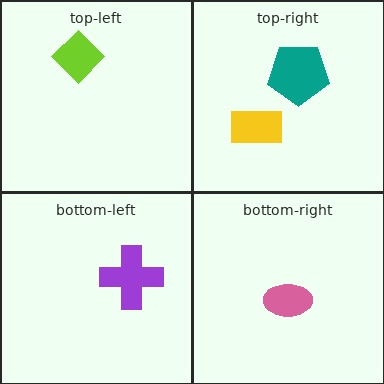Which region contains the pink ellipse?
The bottom-right region.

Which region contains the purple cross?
The bottom-left region.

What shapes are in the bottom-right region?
The pink ellipse.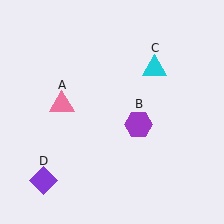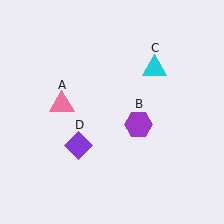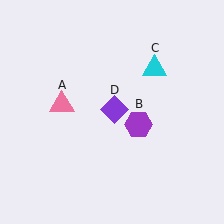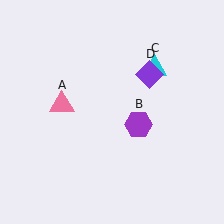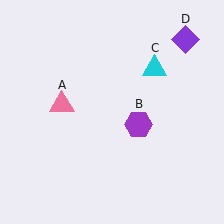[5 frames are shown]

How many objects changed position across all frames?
1 object changed position: purple diamond (object D).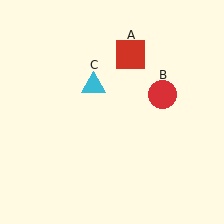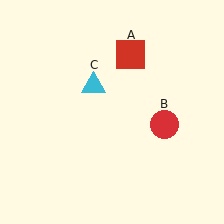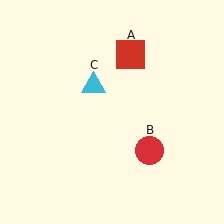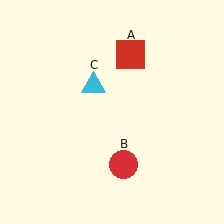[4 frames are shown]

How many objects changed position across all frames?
1 object changed position: red circle (object B).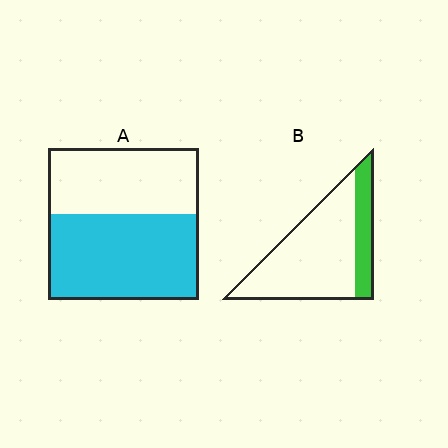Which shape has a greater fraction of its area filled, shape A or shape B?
Shape A.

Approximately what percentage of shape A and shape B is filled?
A is approximately 55% and B is approximately 25%.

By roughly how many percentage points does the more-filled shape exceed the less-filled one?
By roughly 35 percentage points (A over B).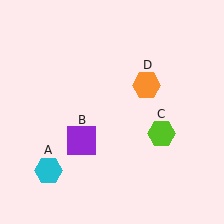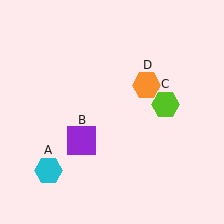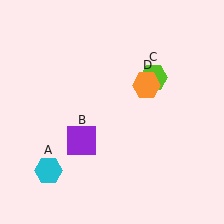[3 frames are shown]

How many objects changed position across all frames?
1 object changed position: lime hexagon (object C).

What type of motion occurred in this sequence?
The lime hexagon (object C) rotated counterclockwise around the center of the scene.